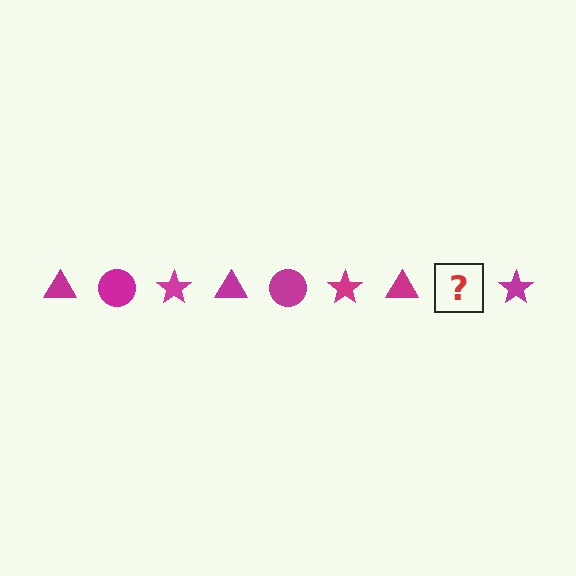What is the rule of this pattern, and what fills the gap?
The rule is that the pattern cycles through triangle, circle, star shapes in magenta. The gap should be filled with a magenta circle.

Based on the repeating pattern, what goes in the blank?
The blank should be a magenta circle.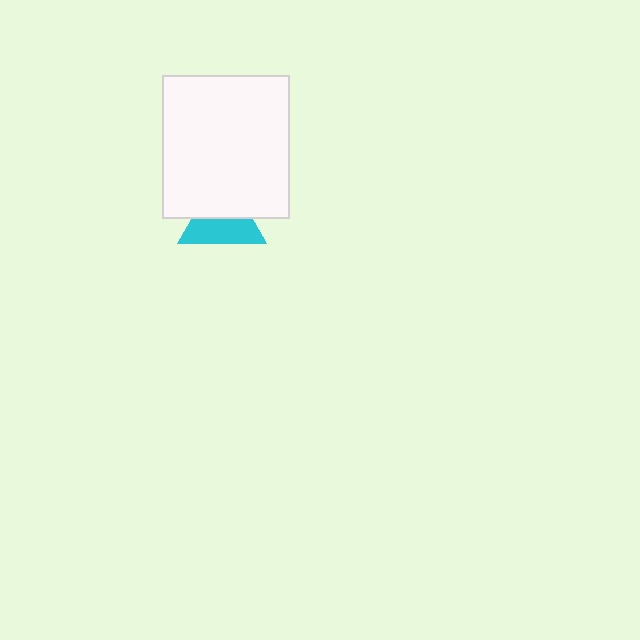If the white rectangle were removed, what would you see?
You would see the complete cyan triangle.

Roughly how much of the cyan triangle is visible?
About half of it is visible (roughly 52%).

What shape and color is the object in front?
The object in front is a white rectangle.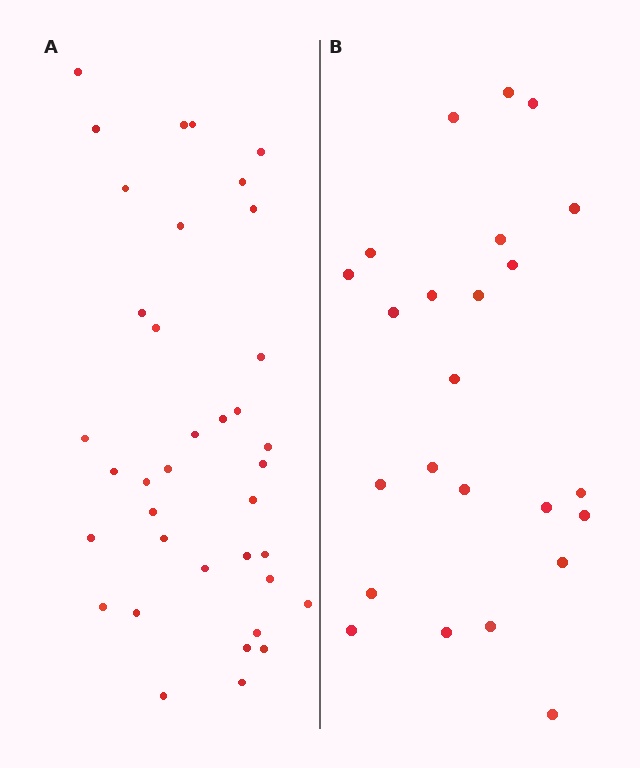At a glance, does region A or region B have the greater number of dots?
Region A (the left region) has more dots.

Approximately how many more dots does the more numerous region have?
Region A has approximately 15 more dots than region B.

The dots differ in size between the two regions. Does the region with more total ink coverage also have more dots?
No. Region B has more total ink coverage because its dots are larger, but region A actually contains more individual dots. Total area can be misleading — the number of items is what matters here.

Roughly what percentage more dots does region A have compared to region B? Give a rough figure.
About 55% more.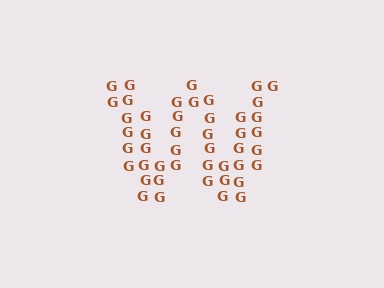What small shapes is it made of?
It is made of small letter G's.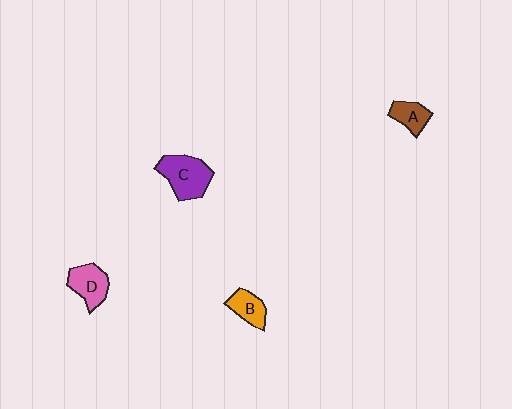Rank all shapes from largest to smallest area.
From largest to smallest: C (purple), D (pink), B (orange), A (brown).